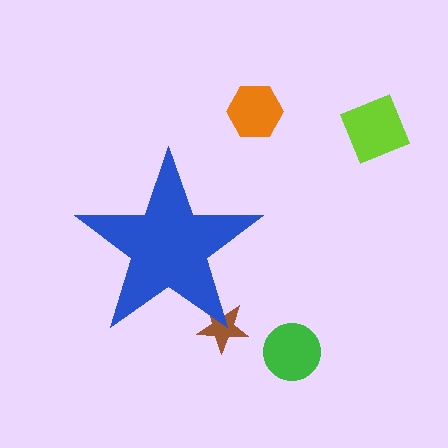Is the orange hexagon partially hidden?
No, the orange hexagon is fully visible.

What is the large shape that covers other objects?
A blue star.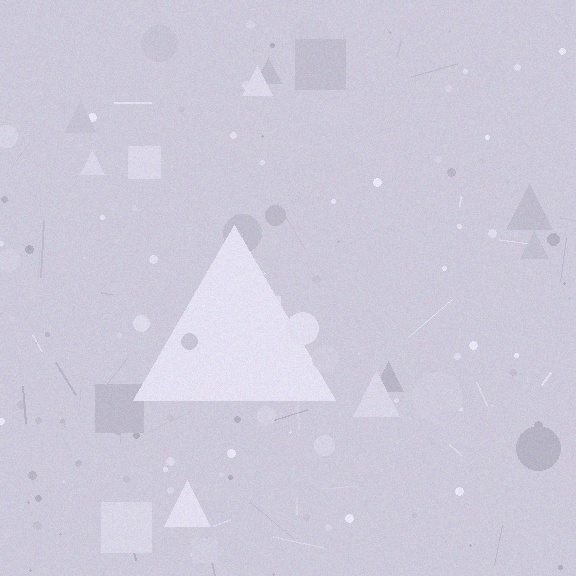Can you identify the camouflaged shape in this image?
The camouflaged shape is a triangle.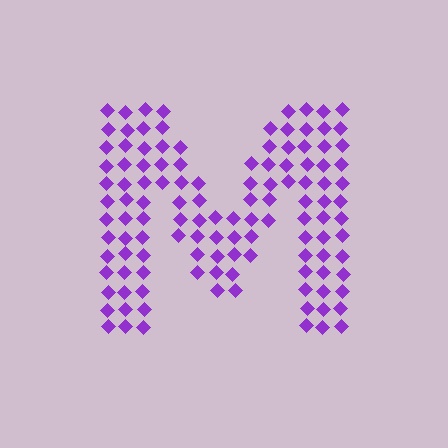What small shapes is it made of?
It is made of small diamonds.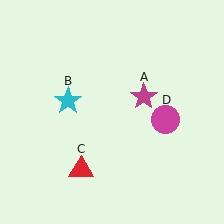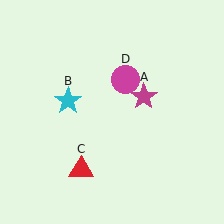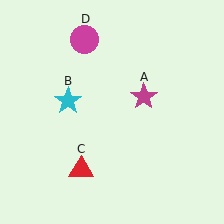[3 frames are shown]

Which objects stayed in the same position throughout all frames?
Magenta star (object A) and cyan star (object B) and red triangle (object C) remained stationary.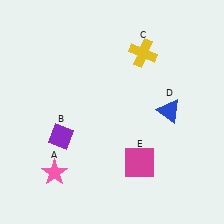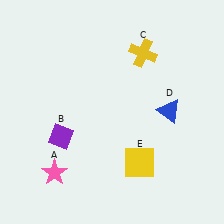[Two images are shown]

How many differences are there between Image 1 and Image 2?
There is 1 difference between the two images.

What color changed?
The square (E) changed from magenta in Image 1 to yellow in Image 2.